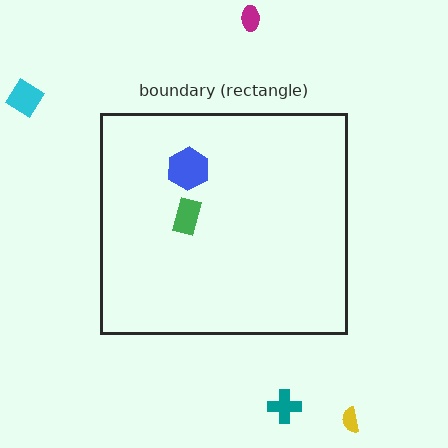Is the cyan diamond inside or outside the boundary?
Outside.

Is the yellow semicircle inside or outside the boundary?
Outside.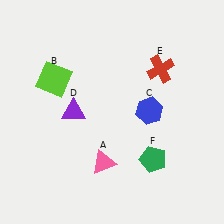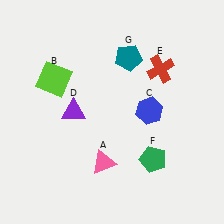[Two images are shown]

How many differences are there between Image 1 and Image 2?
There is 1 difference between the two images.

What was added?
A teal pentagon (G) was added in Image 2.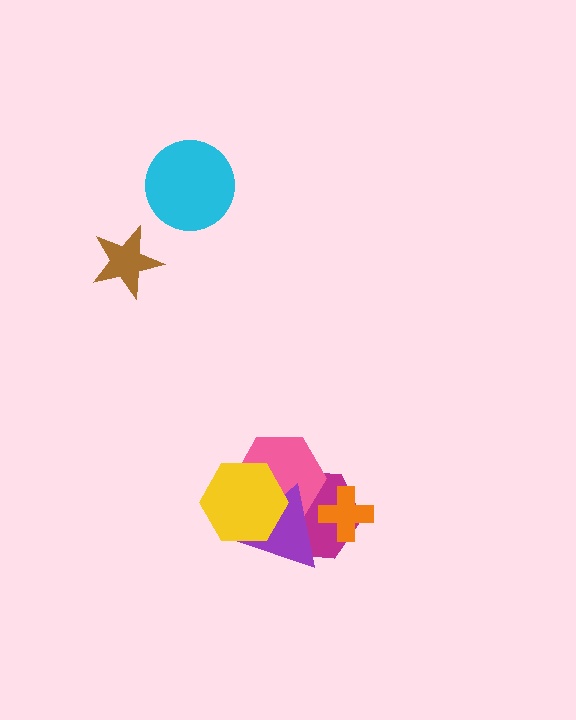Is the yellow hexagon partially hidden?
No, no other shape covers it.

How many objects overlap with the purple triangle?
4 objects overlap with the purple triangle.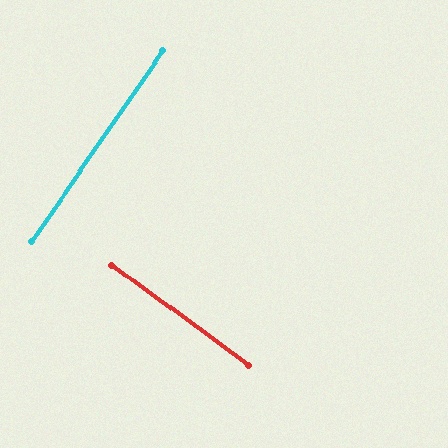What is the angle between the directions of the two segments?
Approximately 88 degrees.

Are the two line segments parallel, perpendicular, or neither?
Perpendicular — they meet at approximately 88°.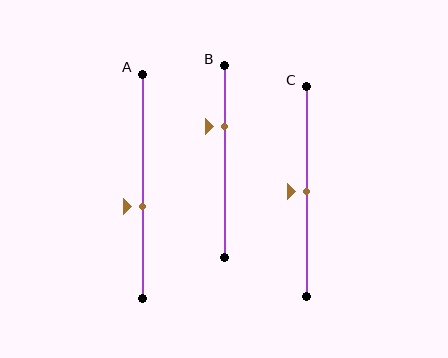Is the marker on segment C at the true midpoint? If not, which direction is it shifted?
Yes, the marker on segment C is at the true midpoint.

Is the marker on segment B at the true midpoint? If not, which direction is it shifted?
No, the marker on segment B is shifted upward by about 19% of the segment length.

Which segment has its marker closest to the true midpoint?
Segment C has its marker closest to the true midpoint.